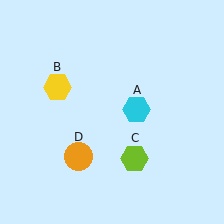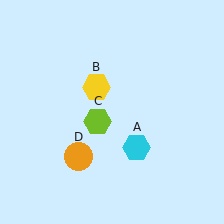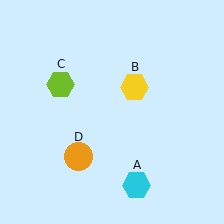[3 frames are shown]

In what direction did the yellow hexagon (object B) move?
The yellow hexagon (object B) moved right.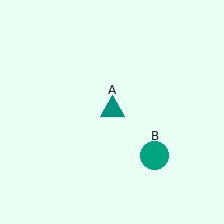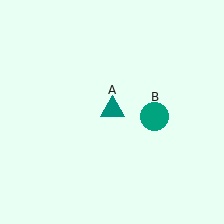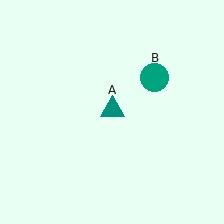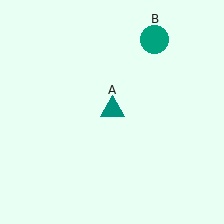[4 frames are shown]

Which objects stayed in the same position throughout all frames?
Teal triangle (object A) remained stationary.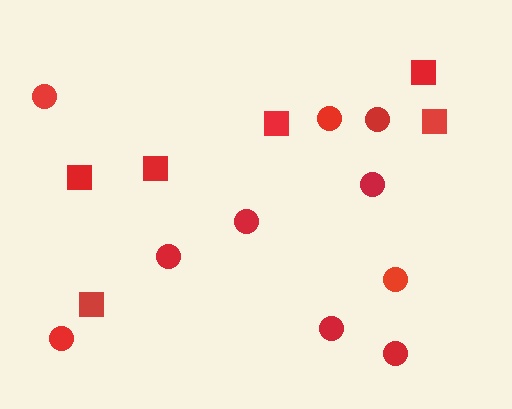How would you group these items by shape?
There are 2 groups: one group of circles (10) and one group of squares (6).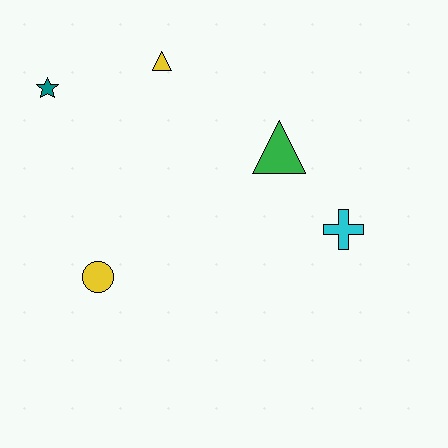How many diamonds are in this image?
There are no diamonds.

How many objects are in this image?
There are 5 objects.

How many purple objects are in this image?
There are no purple objects.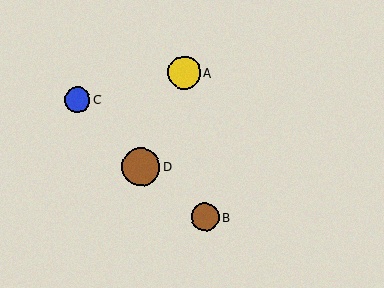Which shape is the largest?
The brown circle (labeled D) is the largest.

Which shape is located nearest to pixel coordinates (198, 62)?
The yellow circle (labeled A) at (184, 73) is nearest to that location.